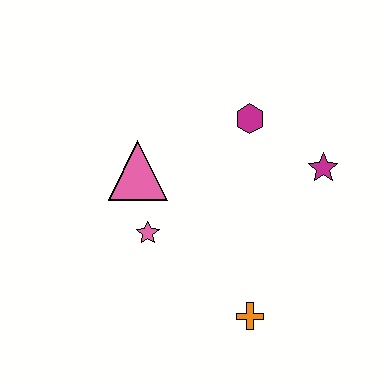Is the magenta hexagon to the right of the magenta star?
No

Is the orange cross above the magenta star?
No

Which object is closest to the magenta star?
The magenta hexagon is closest to the magenta star.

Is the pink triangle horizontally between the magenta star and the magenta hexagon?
No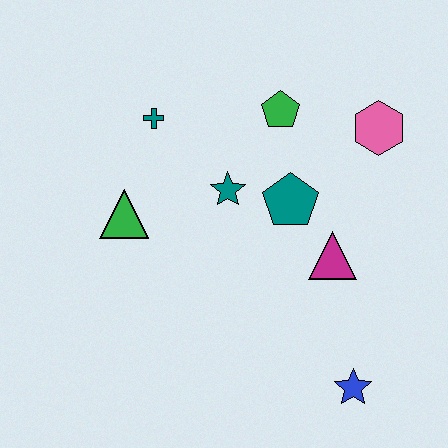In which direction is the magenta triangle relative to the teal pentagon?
The magenta triangle is below the teal pentagon.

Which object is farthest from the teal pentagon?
The blue star is farthest from the teal pentagon.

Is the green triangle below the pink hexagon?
Yes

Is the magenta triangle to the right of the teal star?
Yes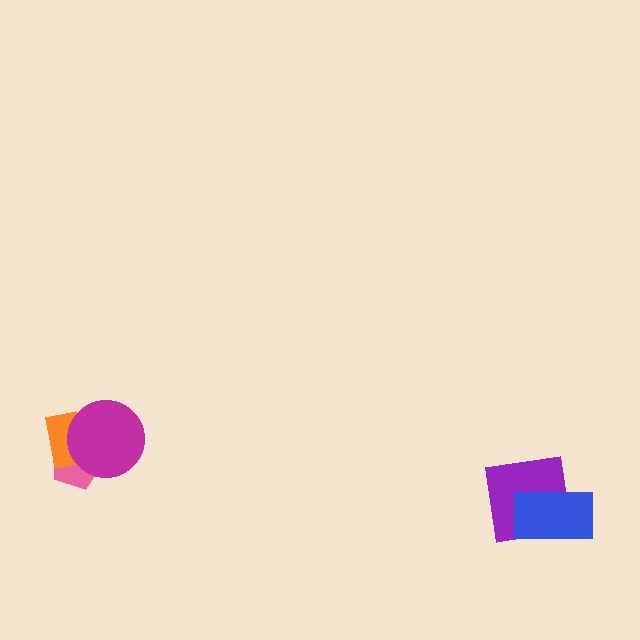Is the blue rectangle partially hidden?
No, no other shape covers it.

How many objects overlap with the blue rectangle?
1 object overlaps with the blue rectangle.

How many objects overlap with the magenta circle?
2 objects overlap with the magenta circle.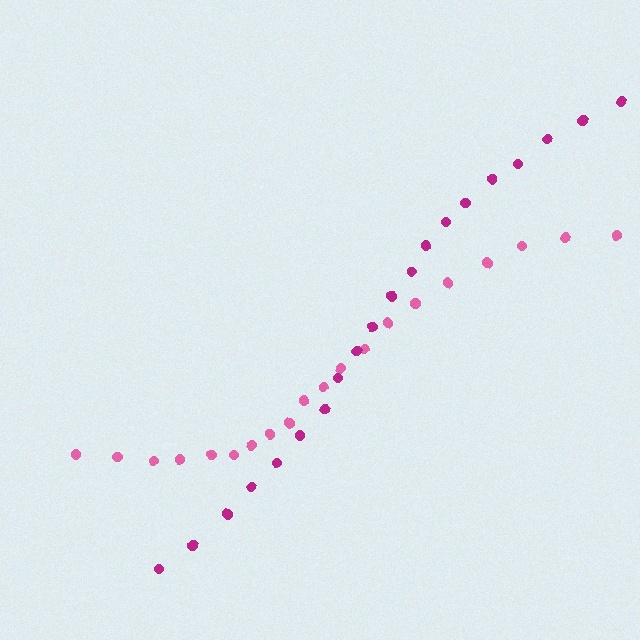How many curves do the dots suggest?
There are 2 distinct paths.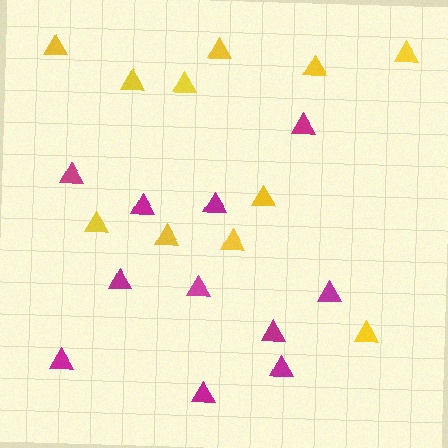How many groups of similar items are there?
There are 2 groups: one group of yellow triangles (11) and one group of magenta triangles (11).